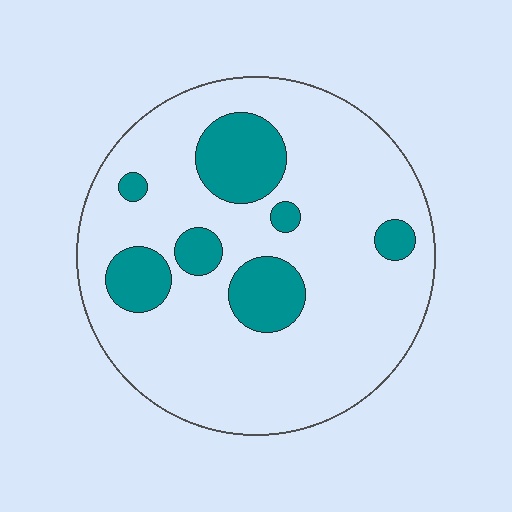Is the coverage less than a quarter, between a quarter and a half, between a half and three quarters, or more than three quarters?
Less than a quarter.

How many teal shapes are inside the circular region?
7.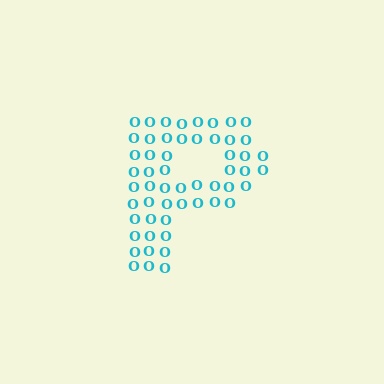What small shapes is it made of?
It is made of small letter O's.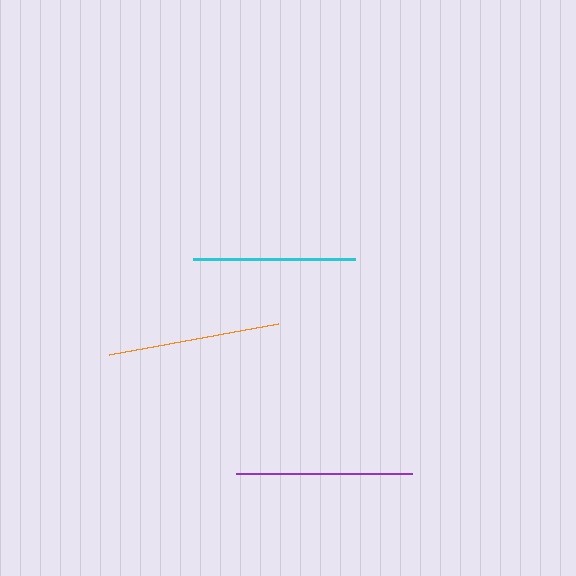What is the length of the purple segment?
The purple segment is approximately 176 pixels long.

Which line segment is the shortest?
The cyan line is the shortest at approximately 163 pixels.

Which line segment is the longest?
The purple line is the longest at approximately 176 pixels.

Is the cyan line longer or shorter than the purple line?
The purple line is longer than the cyan line.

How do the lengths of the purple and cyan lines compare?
The purple and cyan lines are approximately the same length.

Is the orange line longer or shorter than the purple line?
The purple line is longer than the orange line.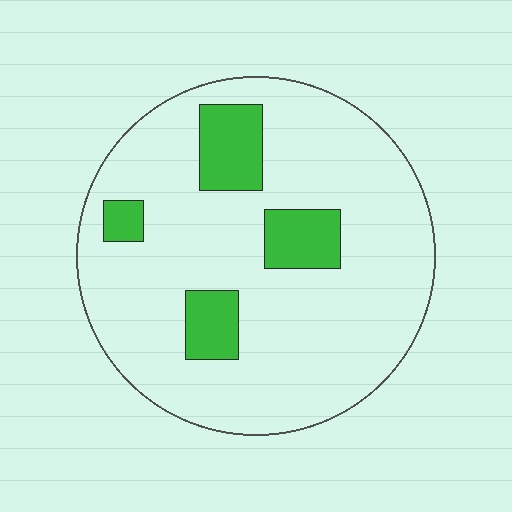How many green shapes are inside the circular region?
4.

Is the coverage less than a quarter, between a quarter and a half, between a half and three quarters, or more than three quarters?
Less than a quarter.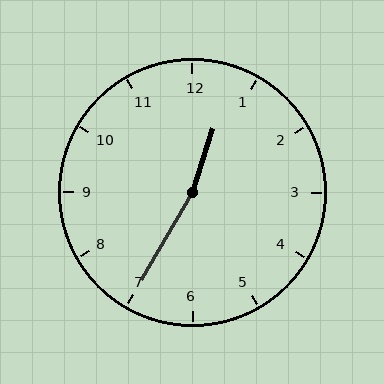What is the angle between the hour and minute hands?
Approximately 168 degrees.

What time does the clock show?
12:35.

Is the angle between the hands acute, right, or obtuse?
It is obtuse.